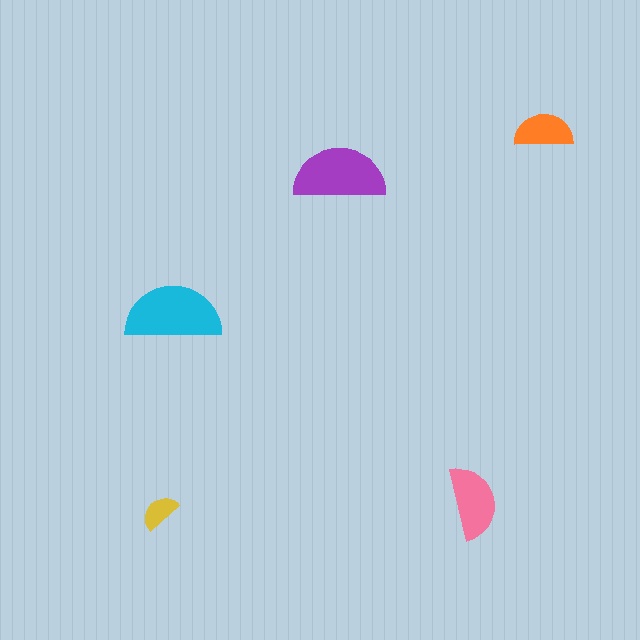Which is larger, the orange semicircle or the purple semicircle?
The purple one.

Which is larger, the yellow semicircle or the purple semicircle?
The purple one.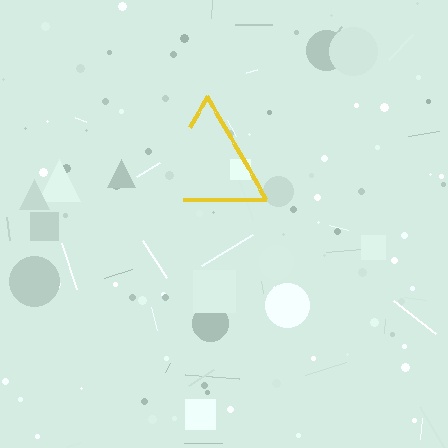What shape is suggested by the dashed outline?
The dashed outline suggests a triangle.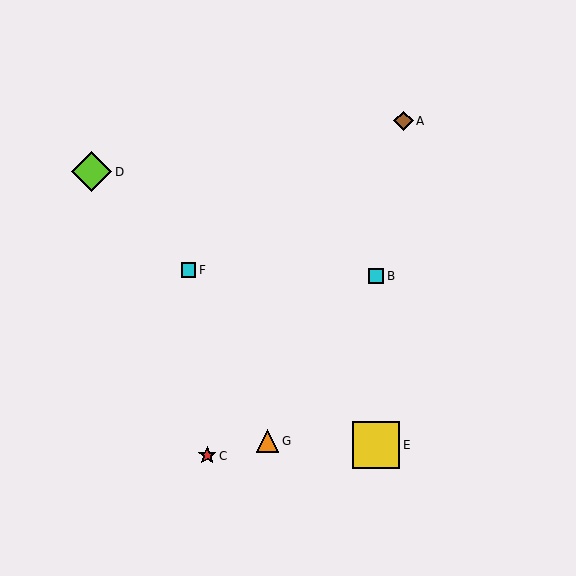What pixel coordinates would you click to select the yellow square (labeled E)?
Click at (376, 445) to select the yellow square E.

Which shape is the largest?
The yellow square (labeled E) is the largest.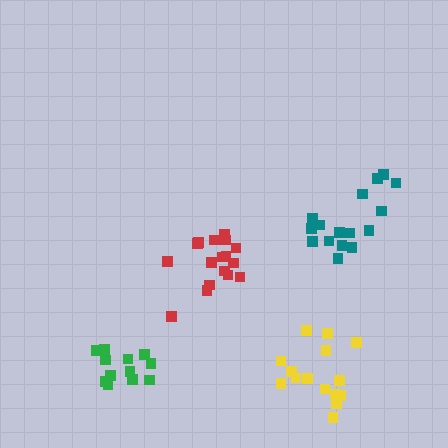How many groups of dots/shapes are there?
There are 4 groups.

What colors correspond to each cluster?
The clusters are colored: red, green, teal, yellow.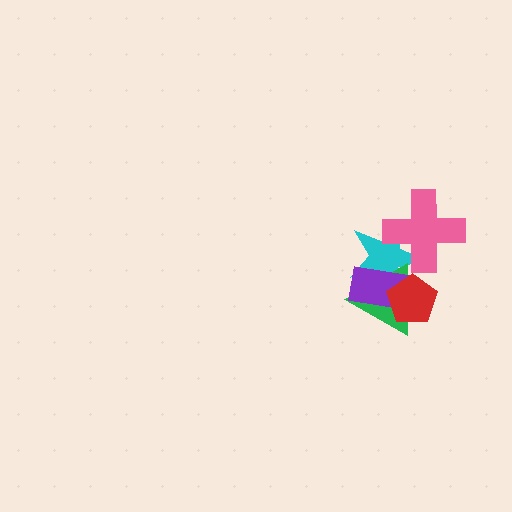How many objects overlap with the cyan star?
4 objects overlap with the cyan star.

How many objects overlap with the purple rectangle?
3 objects overlap with the purple rectangle.